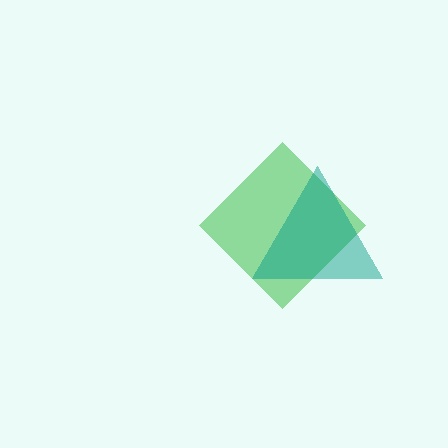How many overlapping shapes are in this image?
There are 2 overlapping shapes in the image.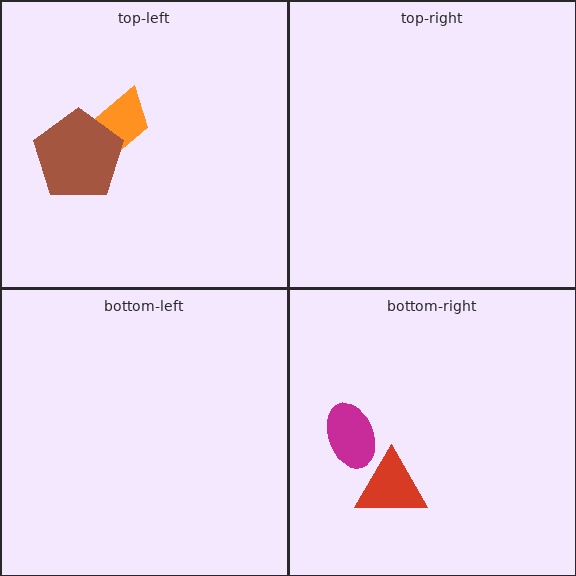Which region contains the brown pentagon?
The top-left region.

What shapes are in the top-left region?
The orange trapezoid, the brown pentagon.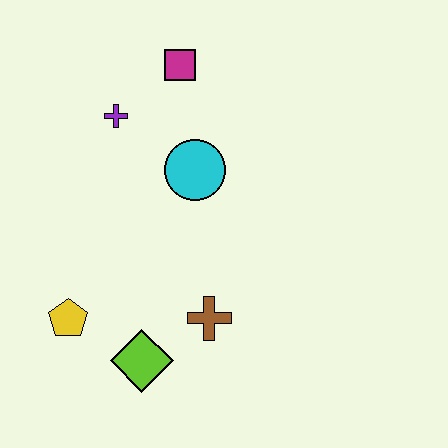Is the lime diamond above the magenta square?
No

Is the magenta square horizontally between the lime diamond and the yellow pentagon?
No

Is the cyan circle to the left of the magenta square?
No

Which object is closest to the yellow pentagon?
The lime diamond is closest to the yellow pentagon.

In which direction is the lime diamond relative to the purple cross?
The lime diamond is below the purple cross.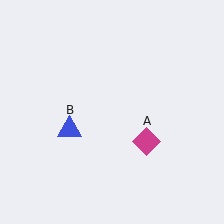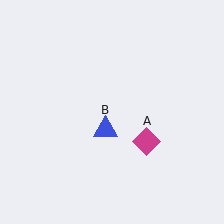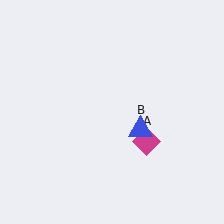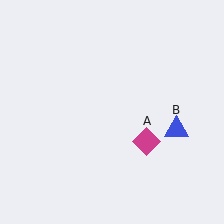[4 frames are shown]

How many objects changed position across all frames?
1 object changed position: blue triangle (object B).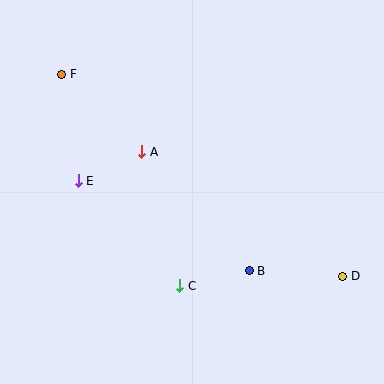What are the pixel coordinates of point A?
Point A is at (142, 152).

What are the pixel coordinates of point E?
Point E is at (78, 181).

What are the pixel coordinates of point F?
Point F is at (62, 74).